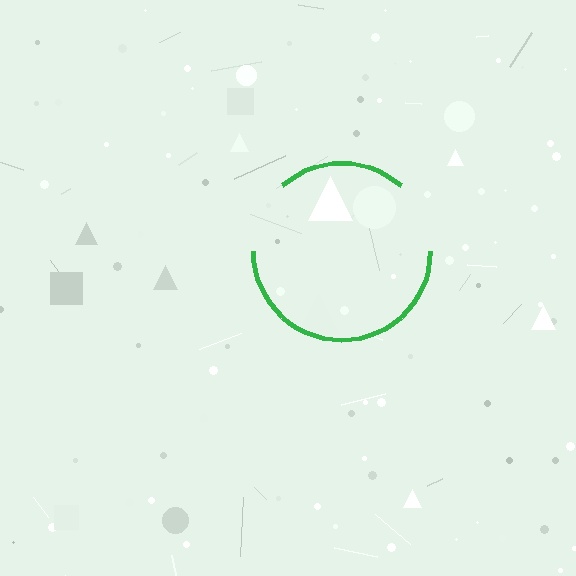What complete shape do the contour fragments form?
The contour fragments form a circle.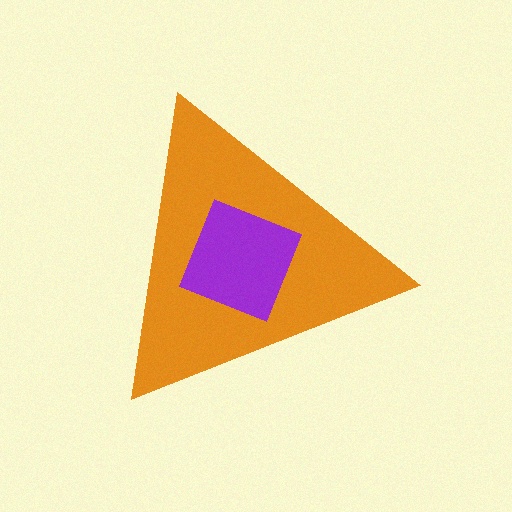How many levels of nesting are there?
2.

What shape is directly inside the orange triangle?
The purple square.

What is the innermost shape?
The purple square.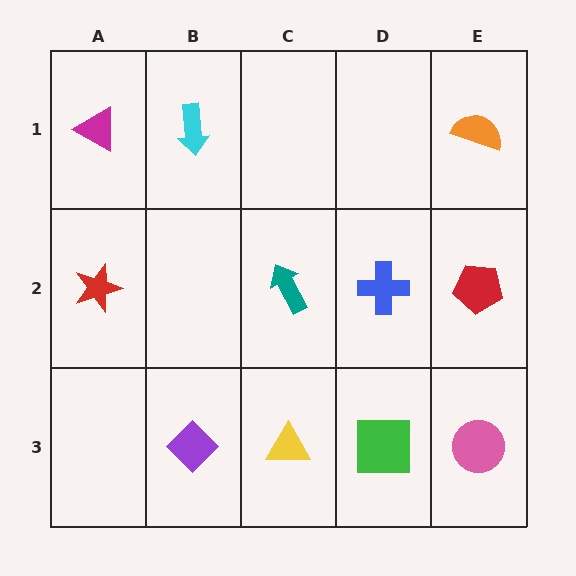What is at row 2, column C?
A teal arrow.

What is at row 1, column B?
A cyan arrow.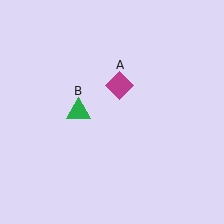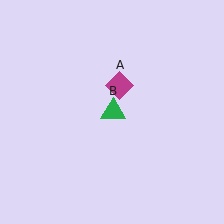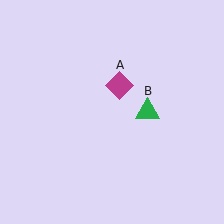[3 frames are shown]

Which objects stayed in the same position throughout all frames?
Magenta diamond (object A) remained stationary.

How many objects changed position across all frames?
1 object changed position: green triangle (object B).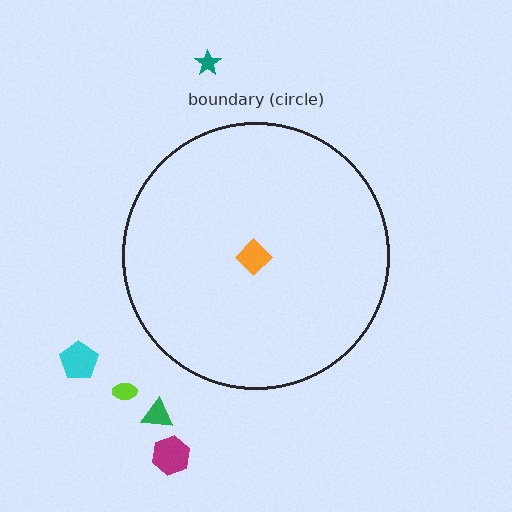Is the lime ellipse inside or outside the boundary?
Outside.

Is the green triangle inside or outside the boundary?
Outside.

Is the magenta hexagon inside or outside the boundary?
Outside.